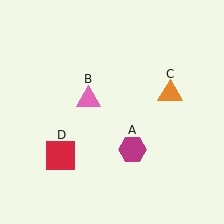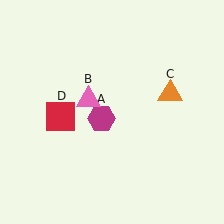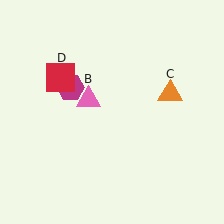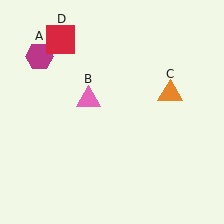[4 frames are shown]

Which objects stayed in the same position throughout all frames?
Pink triangle (object B) and orange triangle (object C) remained stationary.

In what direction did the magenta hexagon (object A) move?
The magenta hexagon (object A) moved up and to the left.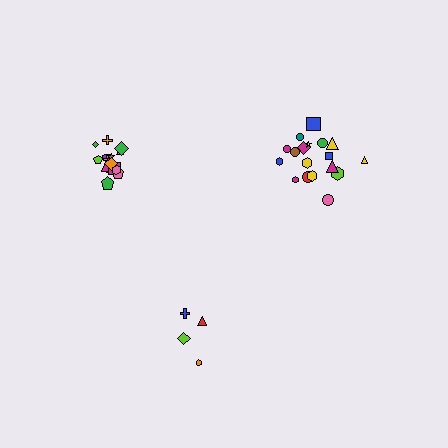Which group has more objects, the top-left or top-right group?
The top-right group.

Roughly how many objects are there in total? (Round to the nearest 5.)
Roughly 35 objects in total.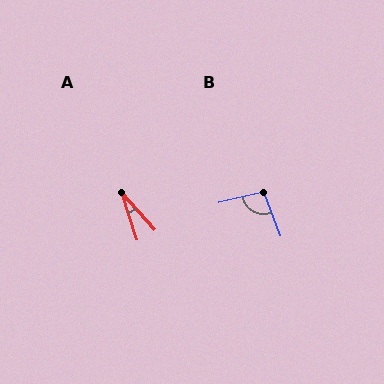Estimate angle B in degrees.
Approximately 98 degrees.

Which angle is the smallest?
A, at approximately 23 degrees.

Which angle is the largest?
B, at approximately 98 degrees.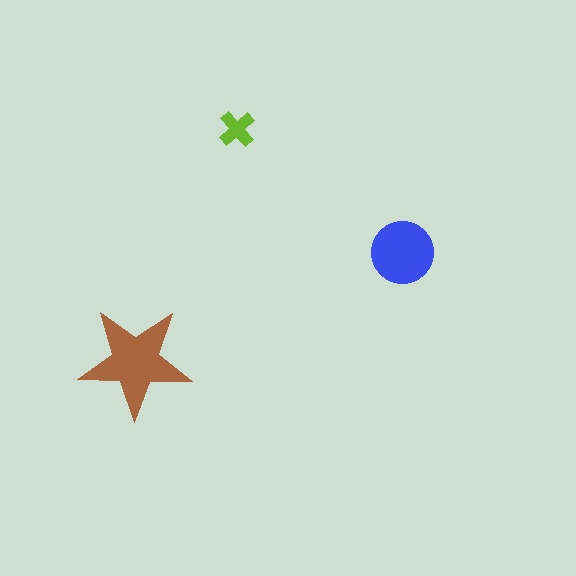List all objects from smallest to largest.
The lime cross, the blue circle, the brown star.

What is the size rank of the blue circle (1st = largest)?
2nd.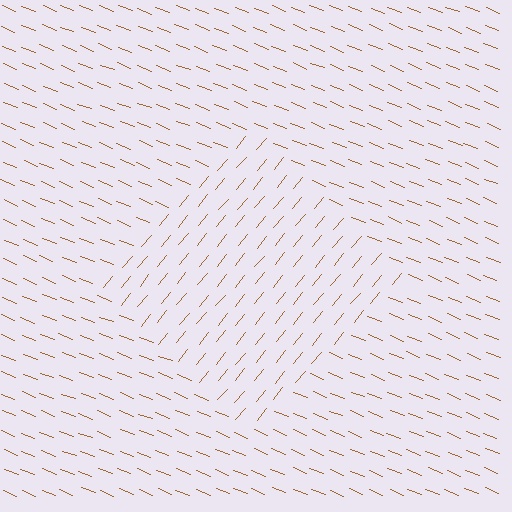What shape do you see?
I see a diamond.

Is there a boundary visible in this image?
Yes, there is a texture boundary formed by a change in line orientation.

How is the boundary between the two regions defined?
The boundary is defined purely by a change in line orientation (approximately 72 degrees difference). All lines are the same color and thickness.